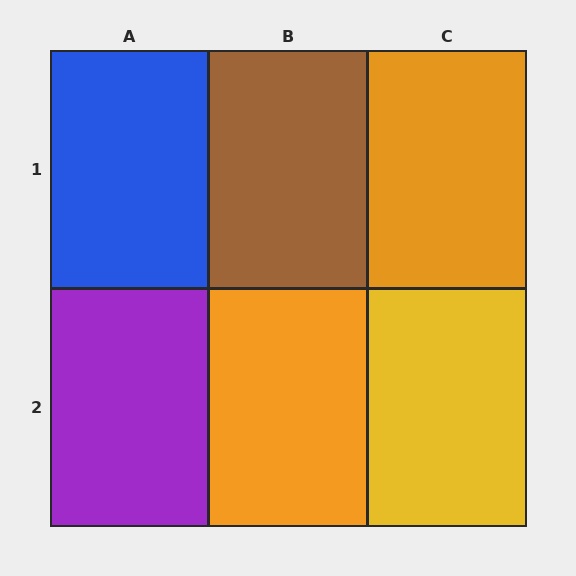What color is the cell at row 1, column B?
Brown.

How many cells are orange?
2 cells are orange.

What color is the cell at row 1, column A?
Blue.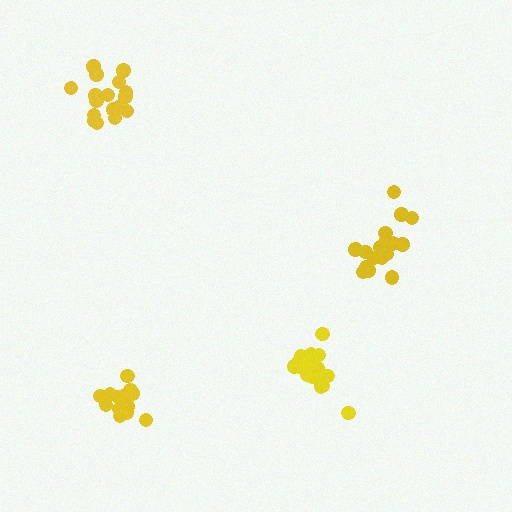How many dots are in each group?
Group 1: 14 dots, Group 2: 19 dots, Group 3: 18 dots, Group 4: 18 dots (69 total).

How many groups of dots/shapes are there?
There are 4 groups.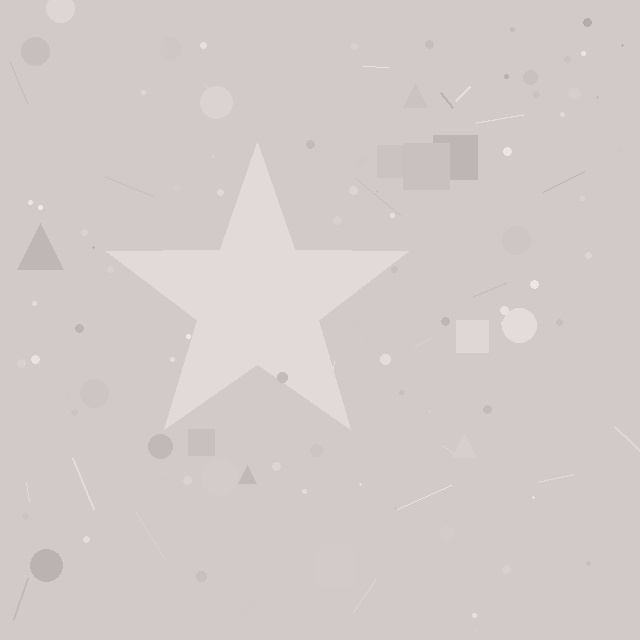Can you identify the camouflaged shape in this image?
The camouflaged shape is a star.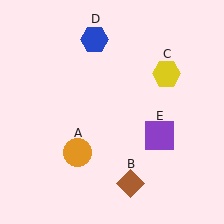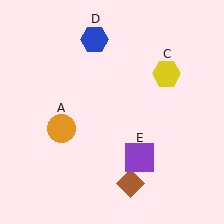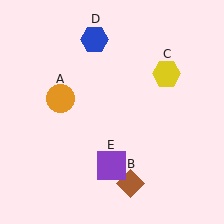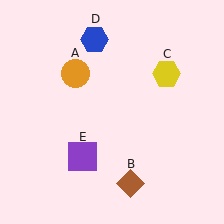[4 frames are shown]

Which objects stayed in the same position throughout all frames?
Brown diamond (object B) and yellow hexagon (object C) and blue hexagon (object D) remained stationary.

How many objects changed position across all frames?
2 objects changed position: orange circle (object A), purple square (object E).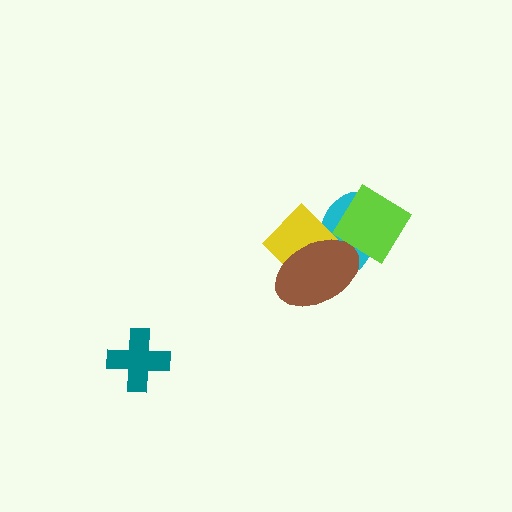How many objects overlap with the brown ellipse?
3 objects overlap with the brown ellipse.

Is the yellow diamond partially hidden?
Yes, it is partially covered by another shape.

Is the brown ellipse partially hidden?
Yes, it is partially covered by another shape.